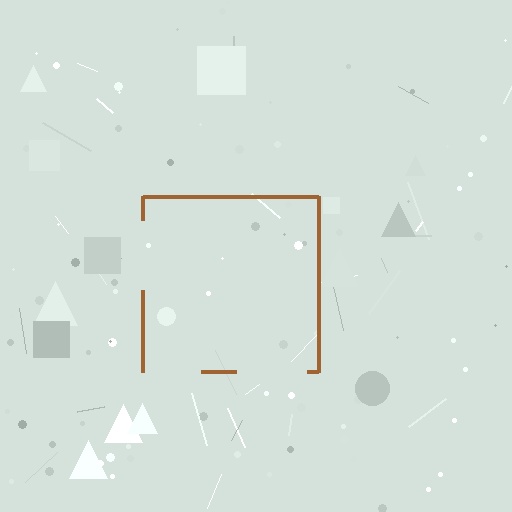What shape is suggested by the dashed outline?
The dashed outline suggests a square.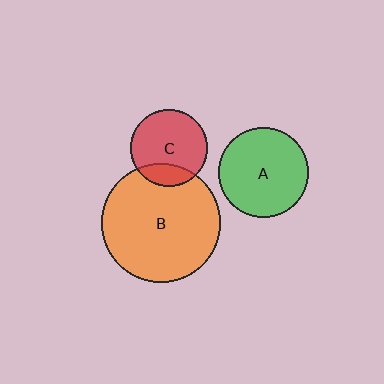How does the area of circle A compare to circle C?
Approximately 1.4 times.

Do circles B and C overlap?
Yes.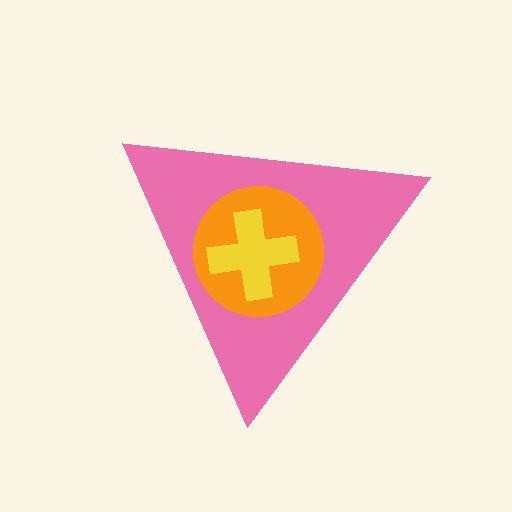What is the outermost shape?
The pink triangle.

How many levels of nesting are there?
3.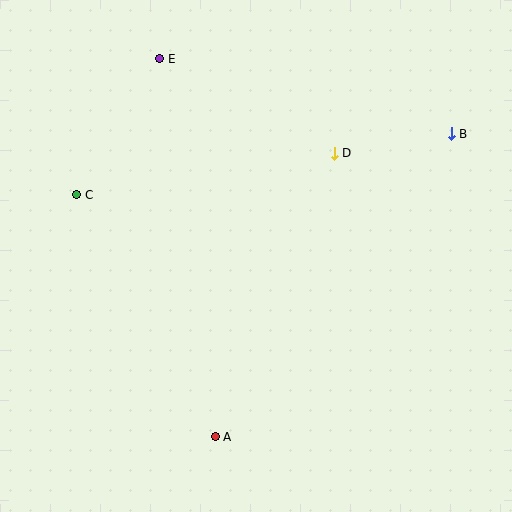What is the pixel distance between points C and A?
The distance between C and A is 279 pixels.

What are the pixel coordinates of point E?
Point E is at (160, 59).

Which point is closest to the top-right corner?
Point B is closest to the top-right corner.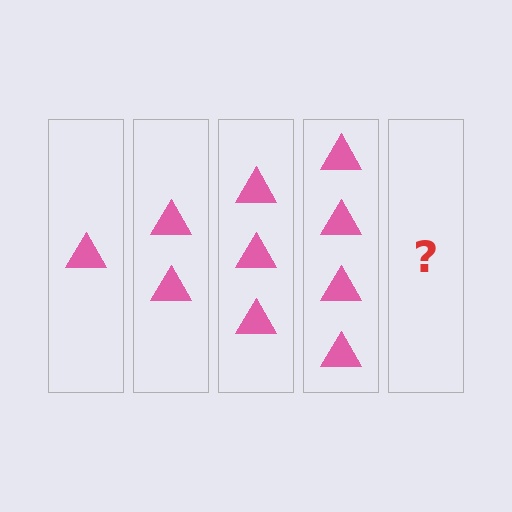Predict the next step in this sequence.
The next step is 5 triangles.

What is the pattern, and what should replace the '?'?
The pattern is that each step adds one more triangle. The '?' should be 5 triangles.